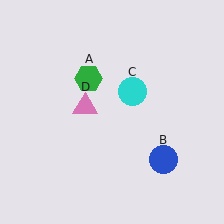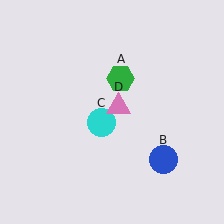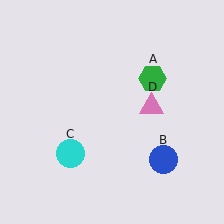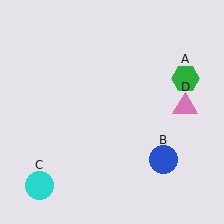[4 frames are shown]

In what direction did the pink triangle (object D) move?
The pink triangle (object D) moved right.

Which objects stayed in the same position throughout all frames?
Blue circle (object B) remained stationary.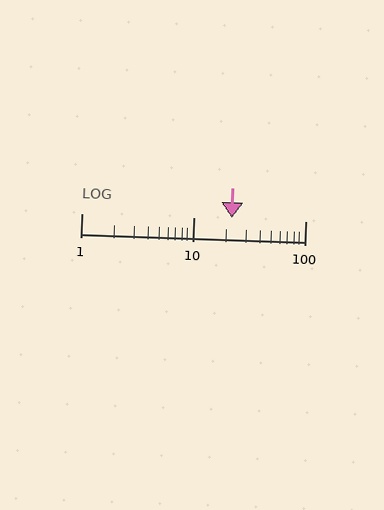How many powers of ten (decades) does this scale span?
The scale spans 2 decades, from 1 to 100.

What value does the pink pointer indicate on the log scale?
The pointer indicates approximately 22.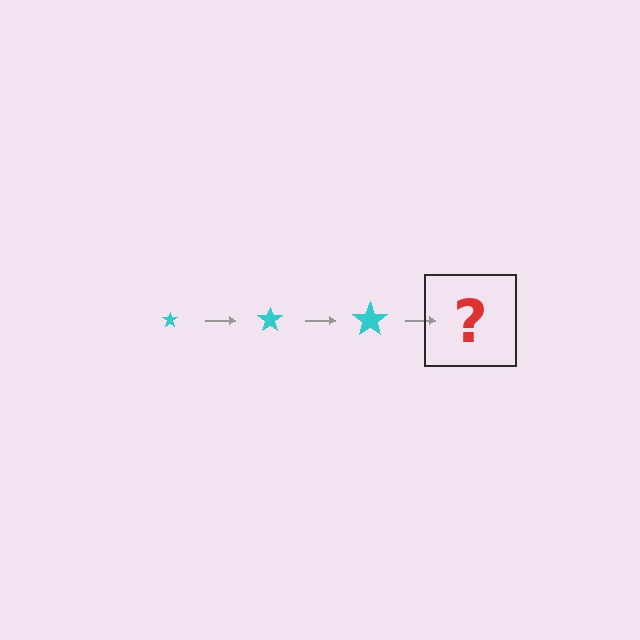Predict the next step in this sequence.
The next step is a cyan star, larger than the previous one.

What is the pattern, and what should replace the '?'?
The pattern is that the star gets progressively larger each step. The '?' should be a cyan star, larger than the previous one.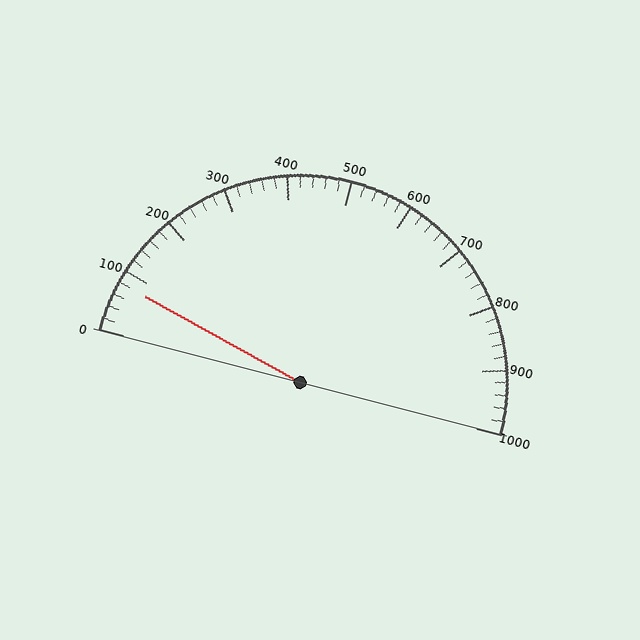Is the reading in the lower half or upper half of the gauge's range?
The reading is in the lower half of the range (0 to 1000).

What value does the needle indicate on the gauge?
The needle indicates approximately 80.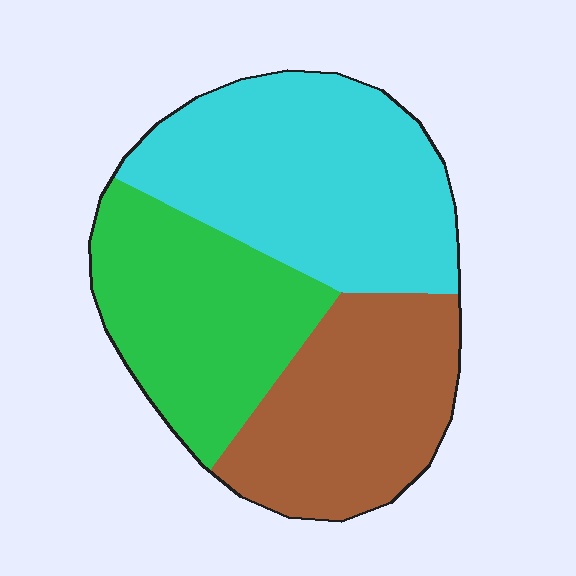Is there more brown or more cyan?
Cyan.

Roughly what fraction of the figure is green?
Green takes up about one third (1/3) of the figure.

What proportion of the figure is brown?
Brown takes up about one third (1/3) of the figure.